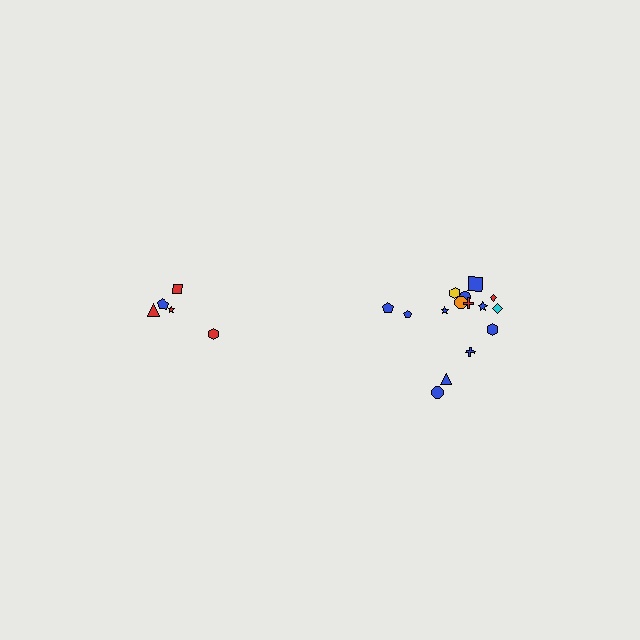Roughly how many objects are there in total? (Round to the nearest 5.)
Roughly 20 objects in total.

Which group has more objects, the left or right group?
The right group.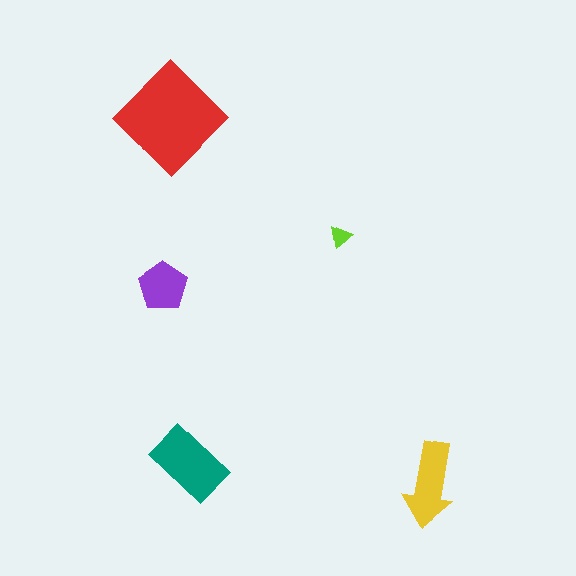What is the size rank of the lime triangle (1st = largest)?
5th.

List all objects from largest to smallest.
The red diamond, the teal rectangle, the yellow arrow, the purple pentagon, the lime triangle.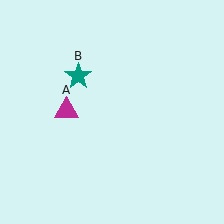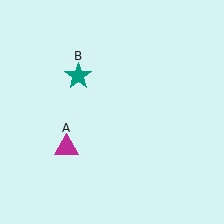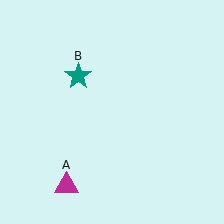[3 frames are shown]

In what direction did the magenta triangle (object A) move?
The magenta triangle (object A) moved down.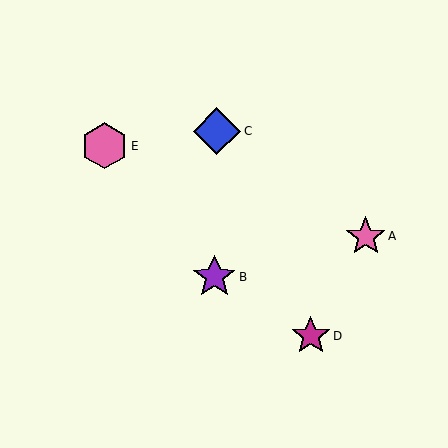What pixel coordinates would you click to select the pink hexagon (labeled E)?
Click at (105, 146) to select the pink hexagon E.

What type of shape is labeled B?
Shape B is a purple star.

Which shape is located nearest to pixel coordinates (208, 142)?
The blue diamond (labeled C) at (217, 131) is nearest to that location.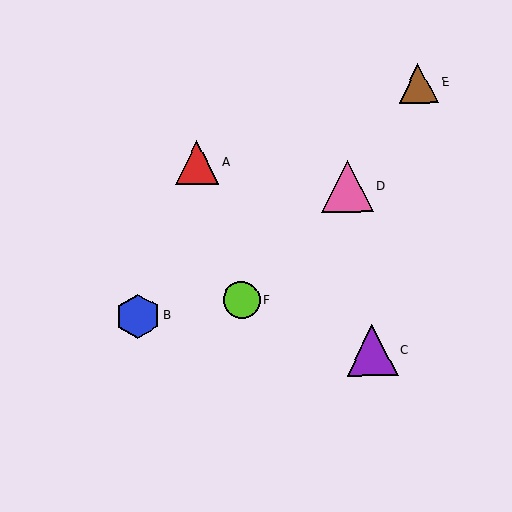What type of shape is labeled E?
Shape E is a brown triangle.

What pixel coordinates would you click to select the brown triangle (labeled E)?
Click at (419, 83) to select the brown triangle E.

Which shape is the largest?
The pink triangle (labeled D) is the largest.